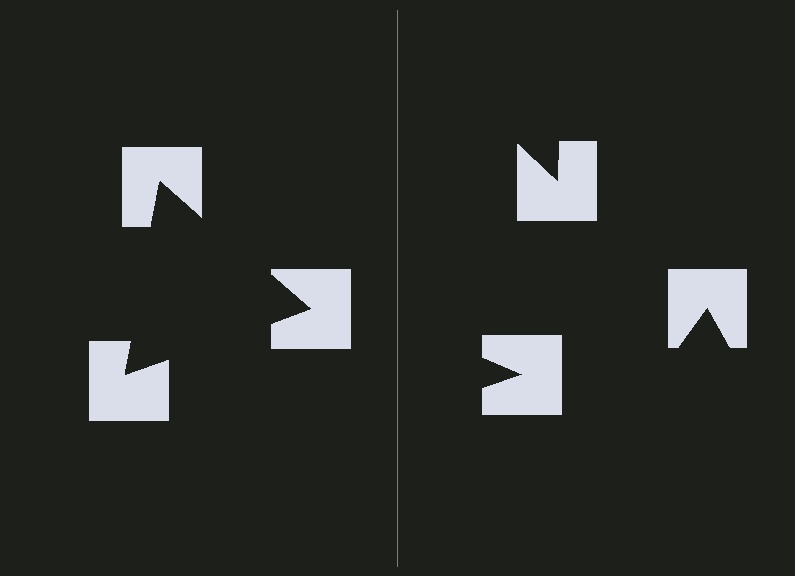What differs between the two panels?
The notched squares are positioned identically on both sides; only the wedge orientations differ. On the left they align to a triangle; on the right they are misaligned.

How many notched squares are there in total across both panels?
6 — 3 on each side.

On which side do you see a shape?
An illusory triangle appears on the left side. On the right side the wedge cuts are rotated, so no coherent shape forms.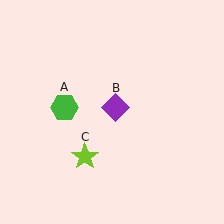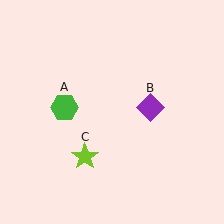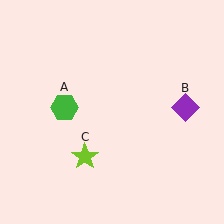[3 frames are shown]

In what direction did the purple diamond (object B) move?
The purple diamond (object B) moved right.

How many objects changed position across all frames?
1 object changed position: purple diamond (object B).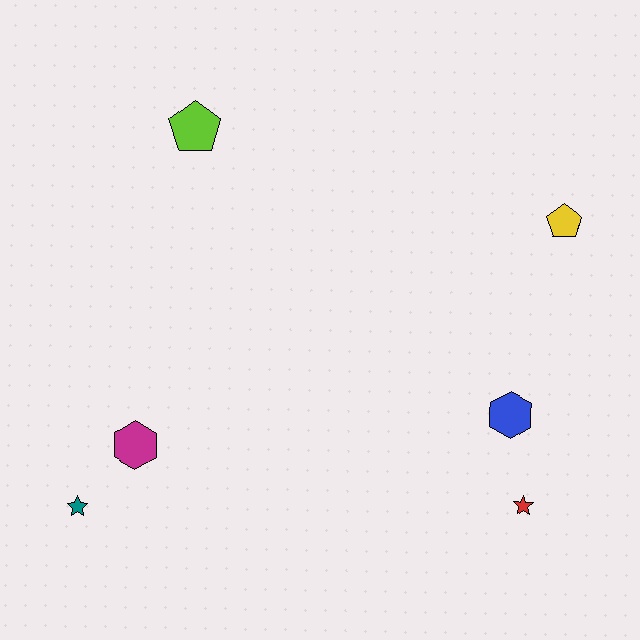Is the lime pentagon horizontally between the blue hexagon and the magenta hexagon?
Yes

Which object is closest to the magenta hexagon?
The teal star is closest to the magenta hexagon.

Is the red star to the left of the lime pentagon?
No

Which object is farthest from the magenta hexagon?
The yellow pentagon is farthest from the magenta hexagon.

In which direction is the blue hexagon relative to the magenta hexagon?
The blue hexagon is to the right of the magenta hexagon.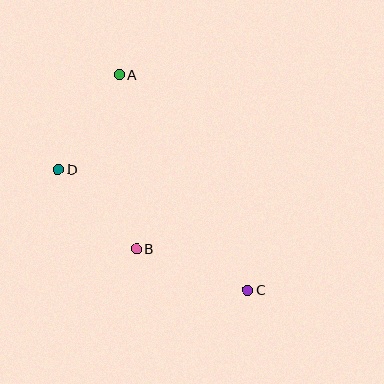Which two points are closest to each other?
Points B and D are closest to each other.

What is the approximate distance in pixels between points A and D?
The distance between A and D is approximately 113 pixels.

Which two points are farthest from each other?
Points A and C are farthest from each other.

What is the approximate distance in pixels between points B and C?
The distance between B and C is approximately 119 pixels.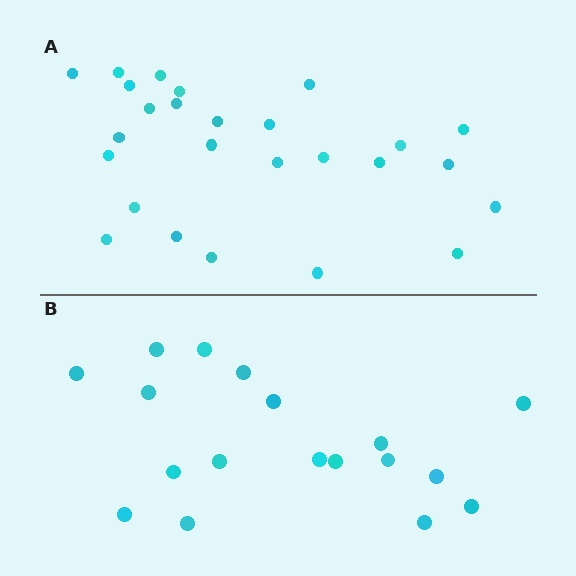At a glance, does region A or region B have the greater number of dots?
Region A (the top region) has more dots.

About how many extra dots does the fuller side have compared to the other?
Region A has roughly 8 or so more dots than region B.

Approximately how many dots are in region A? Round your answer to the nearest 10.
About 30 dots. (The exact count is 26, which rounds to 30.)